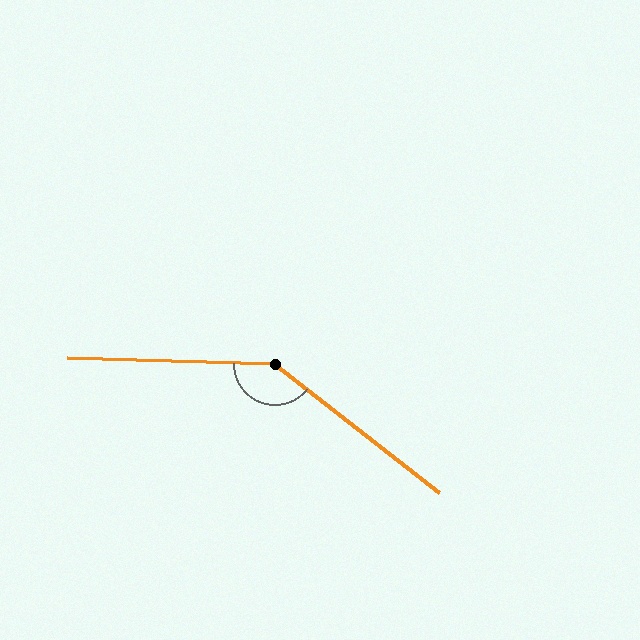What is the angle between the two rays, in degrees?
Approximately 143 degrees.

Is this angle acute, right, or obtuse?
It is obtuse.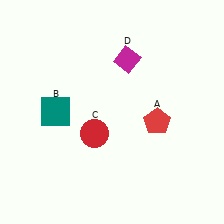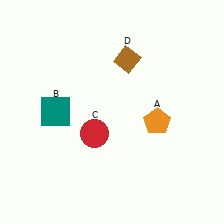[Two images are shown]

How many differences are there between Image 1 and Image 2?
There are 2 differences between the two images.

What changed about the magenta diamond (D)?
In Image 1, D is magenta. In Image 2, it changed to brown.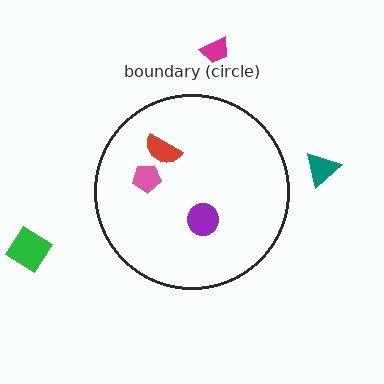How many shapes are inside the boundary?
3 inside, 3 outside.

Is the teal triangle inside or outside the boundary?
Outside.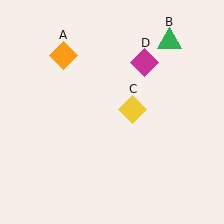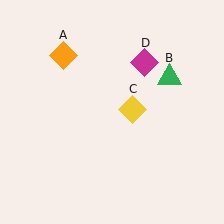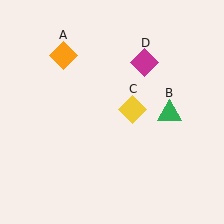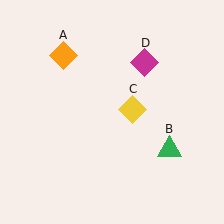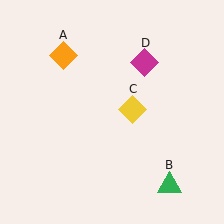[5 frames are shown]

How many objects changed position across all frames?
1 object changed position: green triangle (object B).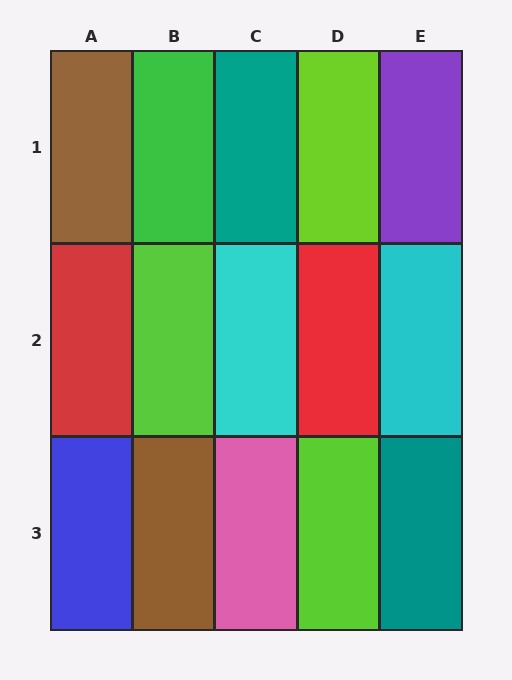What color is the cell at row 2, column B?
Lime.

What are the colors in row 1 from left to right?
Brown, green, teal, lime, purple.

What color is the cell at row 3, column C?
Pink.